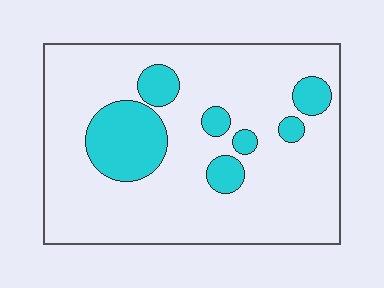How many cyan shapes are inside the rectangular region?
7.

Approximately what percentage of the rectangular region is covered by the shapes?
Approximately 20%.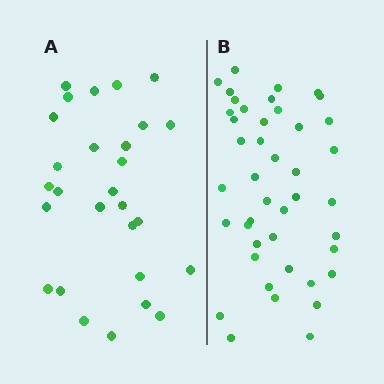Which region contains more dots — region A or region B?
Region B (the right region) has more dots.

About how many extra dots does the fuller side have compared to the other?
Region B has approximately 15 more dots than region A.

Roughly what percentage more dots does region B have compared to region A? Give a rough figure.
About 55% more.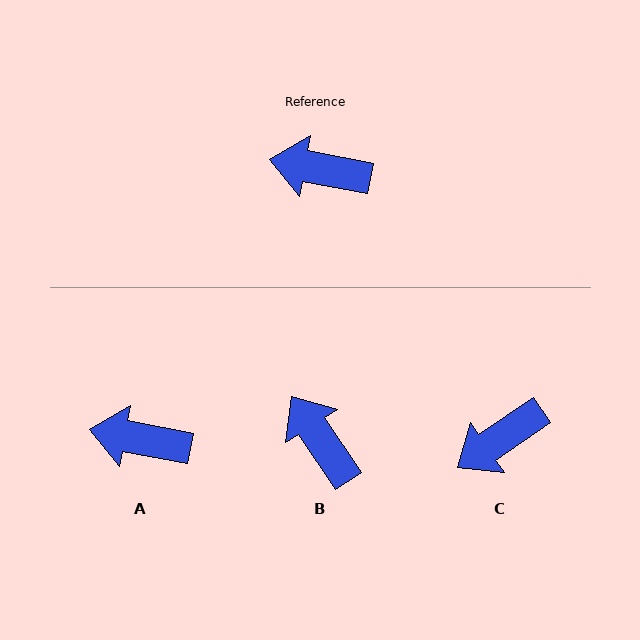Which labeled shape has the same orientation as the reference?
A.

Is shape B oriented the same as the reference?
No, it is off by about 46 degrees.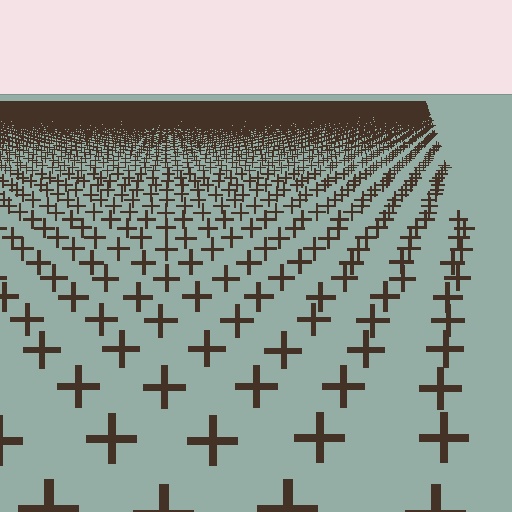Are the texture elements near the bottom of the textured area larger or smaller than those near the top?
Larger. Near the bottom, elements are closer to the viewer and appear at a bigger on-screen size.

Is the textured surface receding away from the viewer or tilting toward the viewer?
The surface is receding away from the viewer. Texture elements get smaller and denser toward the top.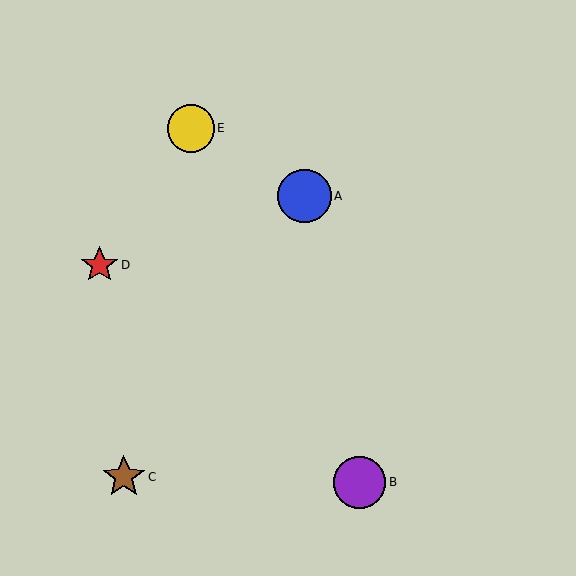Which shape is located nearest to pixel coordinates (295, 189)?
The blue circle (labeled A) at (304, 196) is nearest to that location.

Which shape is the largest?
The blue circle (labeled A) is the largest.